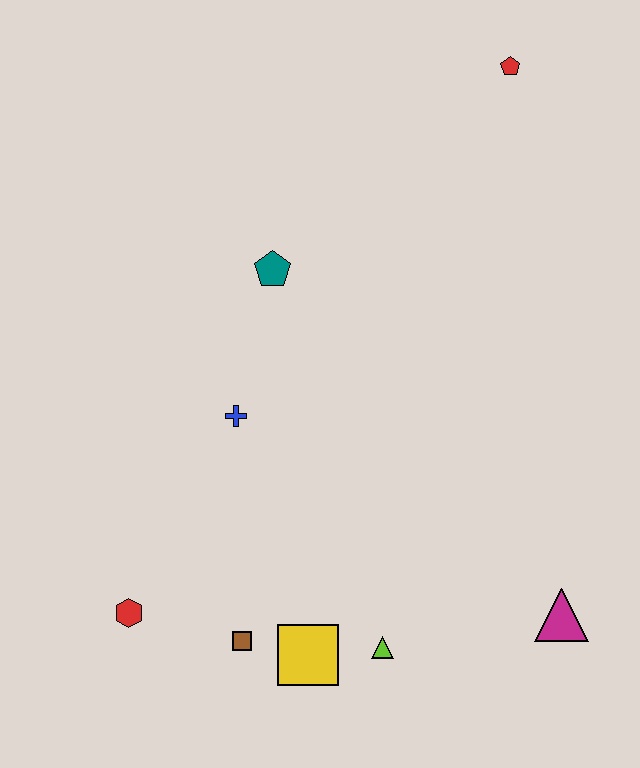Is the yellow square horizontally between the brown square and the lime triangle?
Yes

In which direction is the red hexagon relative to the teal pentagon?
The red hexagon is below the teal pentagon.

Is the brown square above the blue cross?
No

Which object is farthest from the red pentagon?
The red hexagon is farthest from the red pentagon.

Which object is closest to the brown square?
The yellow square is closest to the brown square.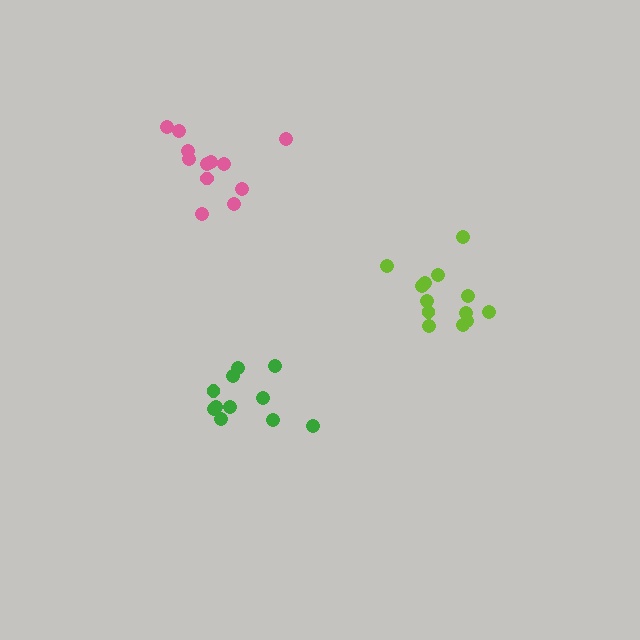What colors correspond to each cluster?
The clusters are colored: pink, lime, green.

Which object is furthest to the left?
The pink cluster is leftmost.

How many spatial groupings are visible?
There are 3 spatial groupings.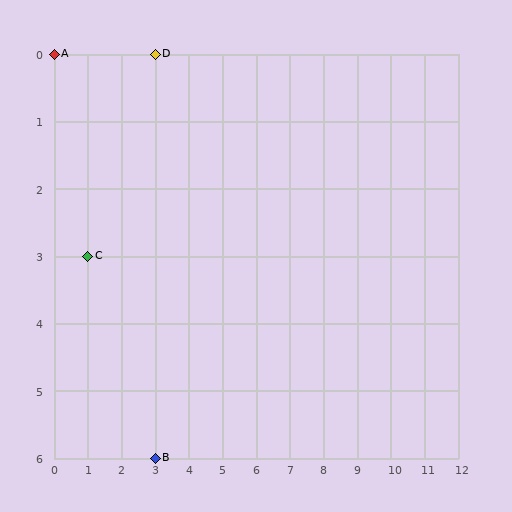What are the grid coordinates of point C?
Point C is at grid coordinates (1, 3).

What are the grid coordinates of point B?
Point B is at grid coordinates (3, 6).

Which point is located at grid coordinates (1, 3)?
Point C is at (1, 3).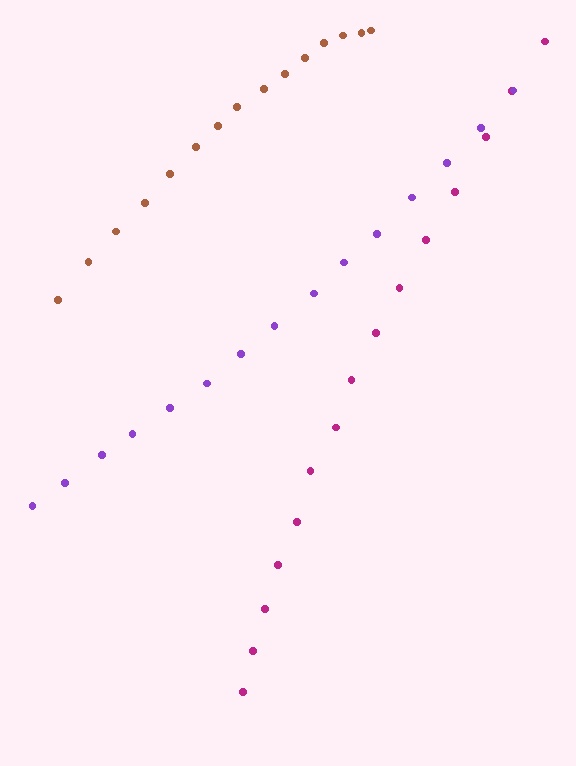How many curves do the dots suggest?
There are 3 distinct paths.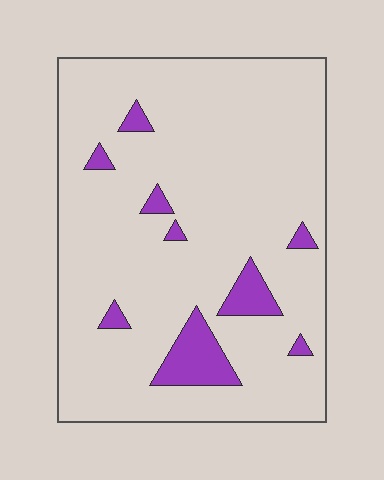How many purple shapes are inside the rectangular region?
9.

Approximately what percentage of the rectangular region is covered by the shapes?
Approximately 10%.